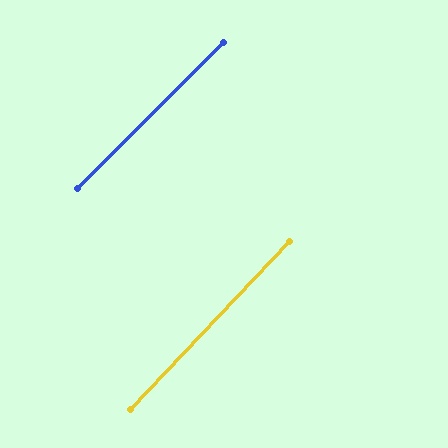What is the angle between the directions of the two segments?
Approximately 2 degrees.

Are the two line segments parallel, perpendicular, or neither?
Parallel — their directions differ by only 1.6°.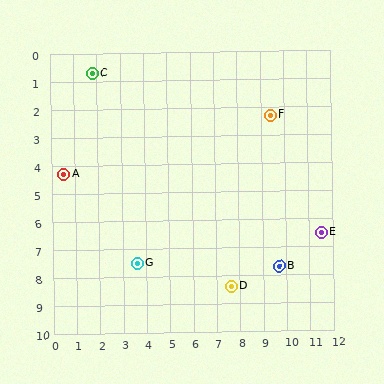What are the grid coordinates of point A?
Point A is at approximately (0.5, 4.3).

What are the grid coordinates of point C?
Point C is at approximately (1.8, 0.7).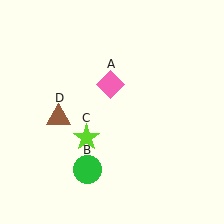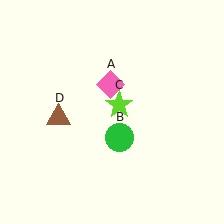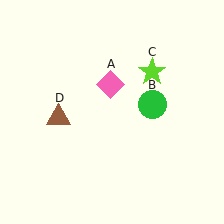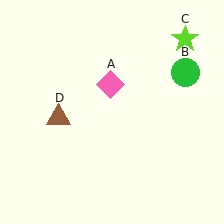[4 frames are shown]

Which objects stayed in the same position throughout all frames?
Pink diamond (object A) and brown triangle (object D) remained stationary.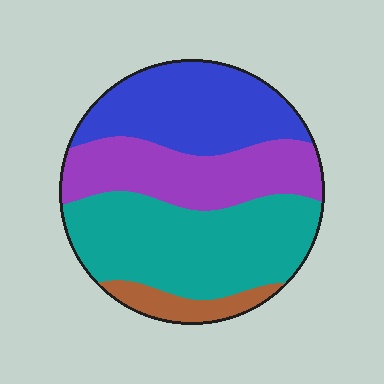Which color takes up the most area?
Teal, at roughly 40%.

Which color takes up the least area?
Brown, at roughly 10%.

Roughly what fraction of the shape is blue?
Blue covers around 30% of the shape.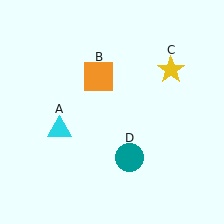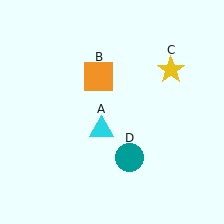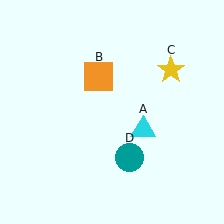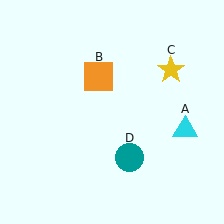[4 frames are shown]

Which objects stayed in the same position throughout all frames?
Orange square (object B) and yellow star (object C) and teal circle (object D) remained stationary.